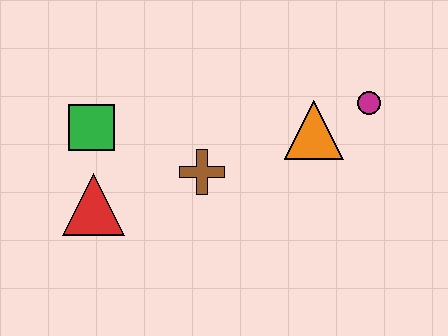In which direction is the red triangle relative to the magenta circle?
The red triangle is to the left of the magenta circle.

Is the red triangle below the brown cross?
Yes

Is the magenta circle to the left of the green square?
No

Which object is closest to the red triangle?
The green square is closest to the red triangle.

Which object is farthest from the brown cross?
The magenta circle is farthest from the brown cross.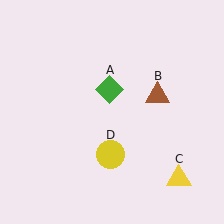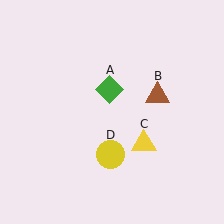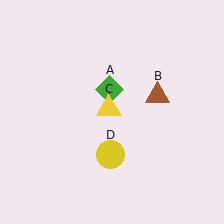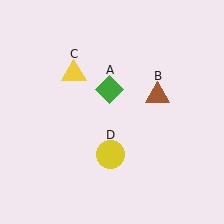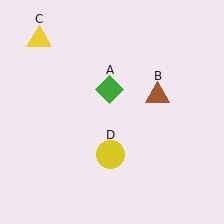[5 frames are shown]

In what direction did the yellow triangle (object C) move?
The yellow triangle (object C) moved up and to the left.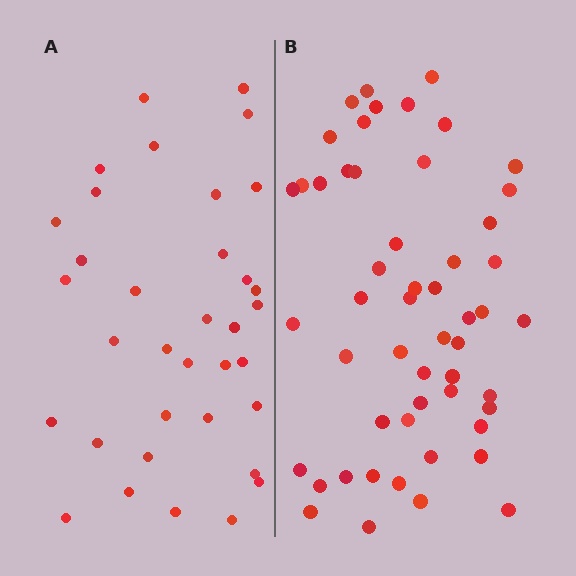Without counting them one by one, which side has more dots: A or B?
Region B (the right region) has more dots.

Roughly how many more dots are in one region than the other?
Region B has approximately 20 more dots than region A.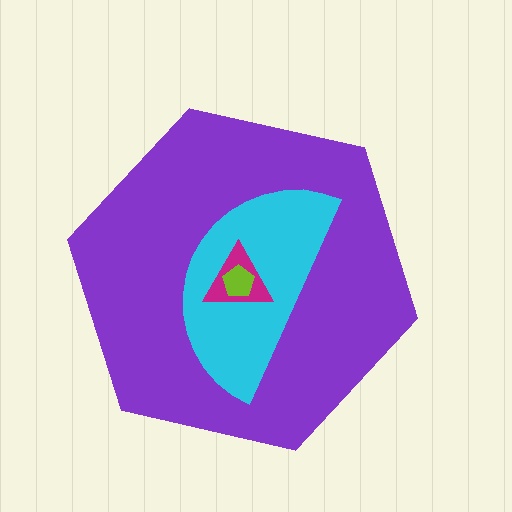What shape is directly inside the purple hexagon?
The cyan semicircle.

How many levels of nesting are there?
4.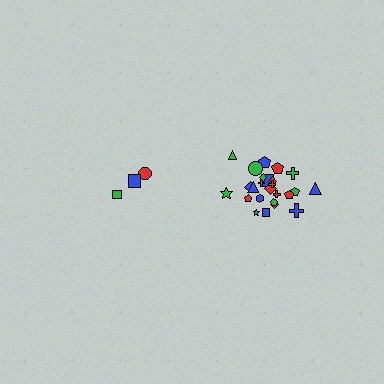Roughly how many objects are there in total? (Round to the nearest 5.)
Roughly 30 objects in total.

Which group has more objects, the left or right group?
The right group.